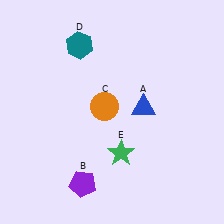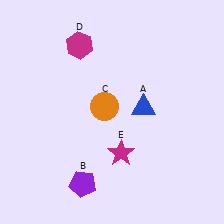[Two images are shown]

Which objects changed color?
D changed from teal to magenta. E changed from green to magenta.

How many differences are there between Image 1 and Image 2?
There are 2 differences between the two images.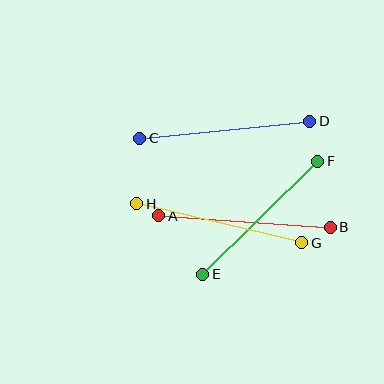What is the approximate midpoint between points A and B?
The midpoint is at approximately (245, 221) pixels.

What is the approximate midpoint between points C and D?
The midpoint is at approximately (225, 130) pixels.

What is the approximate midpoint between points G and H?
The midpoint is at approximately (219, 223) pixels.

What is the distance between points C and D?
The distance is approximately 171 pixels.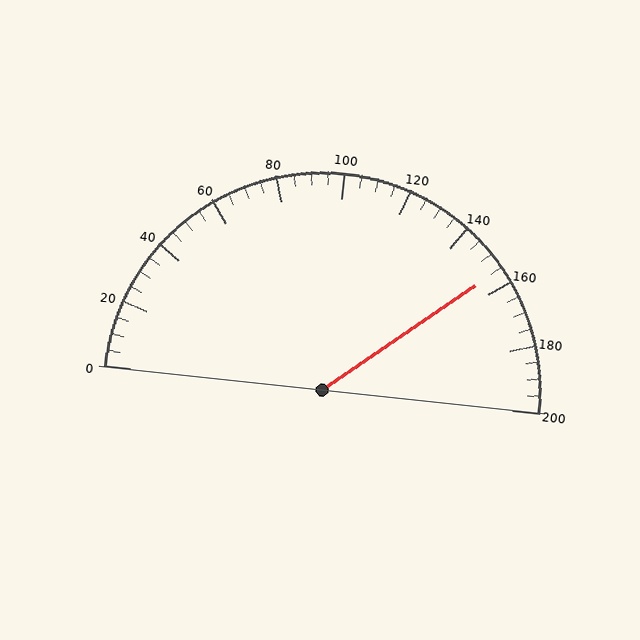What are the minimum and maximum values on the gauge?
The gauge ranges from 0 to 200.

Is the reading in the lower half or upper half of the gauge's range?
The reading is in the upper half of the range (0 to 200).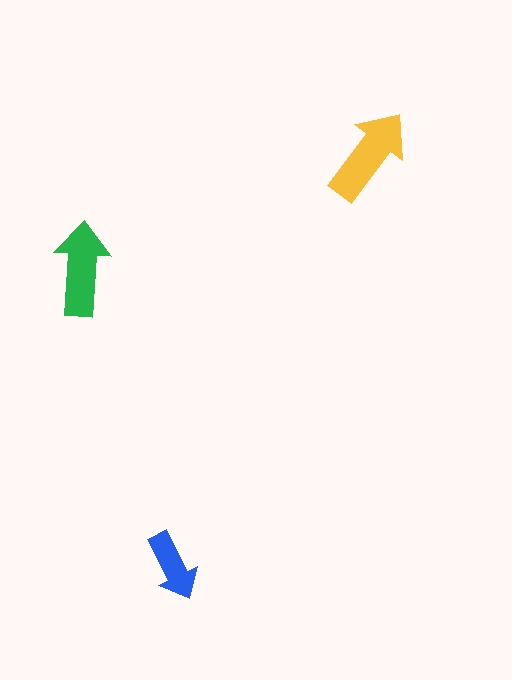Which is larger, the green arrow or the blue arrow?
The green one.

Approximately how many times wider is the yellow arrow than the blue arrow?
About 1.5 times wider.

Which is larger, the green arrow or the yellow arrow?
The yellow one.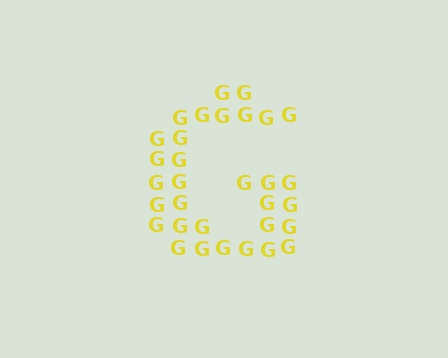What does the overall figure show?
The overall figure shows the letter G.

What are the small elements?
The small elements are letter G's.